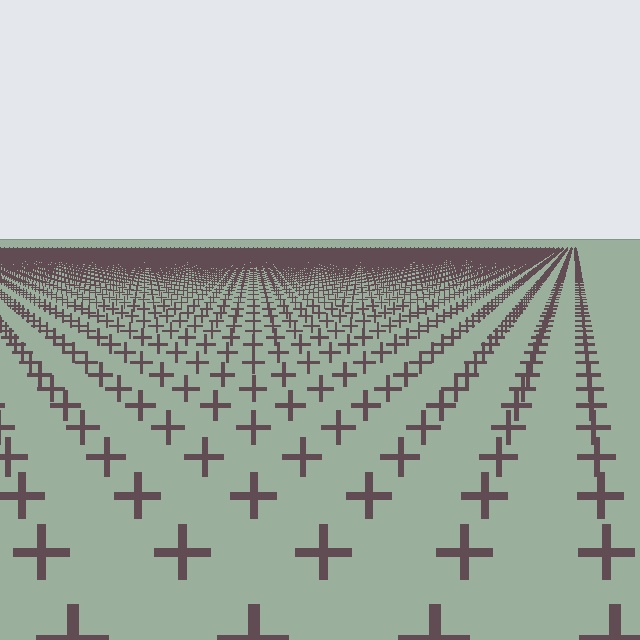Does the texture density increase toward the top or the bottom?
Density increases toward the top.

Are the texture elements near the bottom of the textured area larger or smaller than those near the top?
Larger. Near the bottom, elements are closer to the viewer and appear at a bigger on-screen size.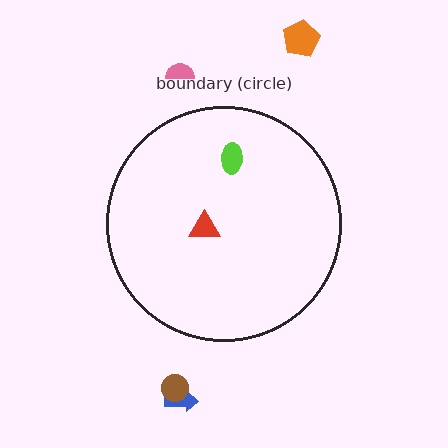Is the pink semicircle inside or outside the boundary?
Outside.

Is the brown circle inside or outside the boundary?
Outside.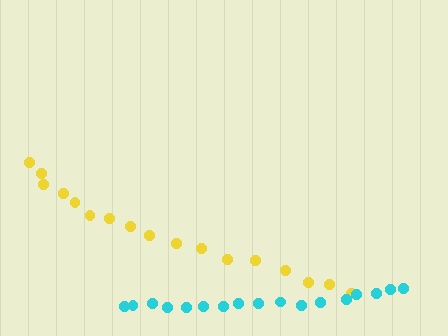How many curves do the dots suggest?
There are 2 distinct paths.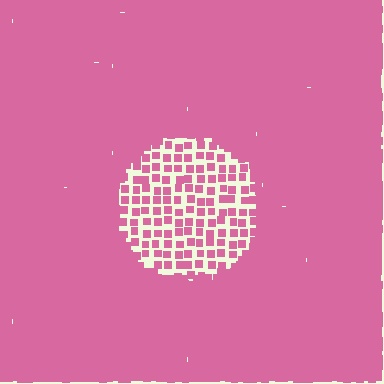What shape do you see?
I see a circle.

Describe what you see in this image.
The image contains small pink elements arranged at two different densities. A circle-shaped region is visible where the elements are less densely packed than the surrounding area.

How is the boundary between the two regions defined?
The boundary is defined by a change in element density (approximately 3.0x ratio). All elements are the same color, size, and shape.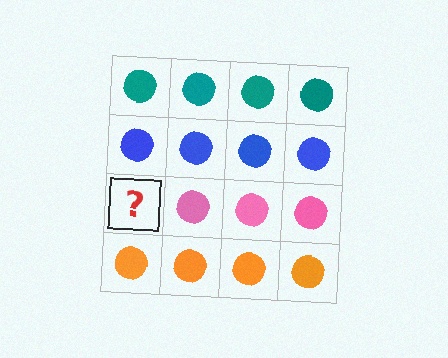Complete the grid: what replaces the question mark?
The question mark should be replaced with a pink circle.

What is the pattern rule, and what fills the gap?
The rule is that each row has a consistent color. The gap should be filled with a pink circle.